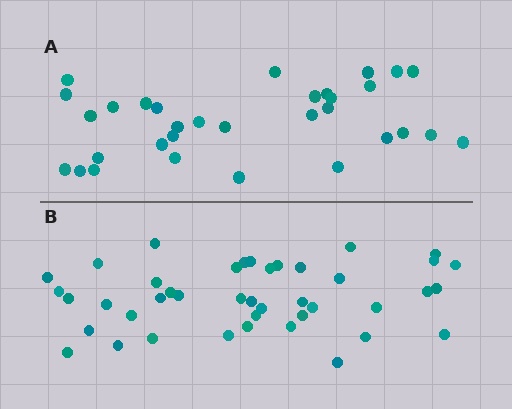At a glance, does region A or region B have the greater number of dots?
Region B (the bottom region) has more dots.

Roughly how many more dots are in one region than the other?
Region B has roughly 10 or so more dots than region A.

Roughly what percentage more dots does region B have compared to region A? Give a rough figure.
About 30% more.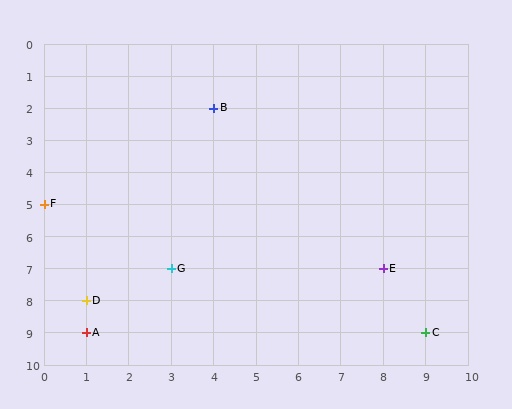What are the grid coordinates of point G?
Point G is at grid coordinates (3, 7).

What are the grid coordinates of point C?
Point C is at grid coordinates (9, 9).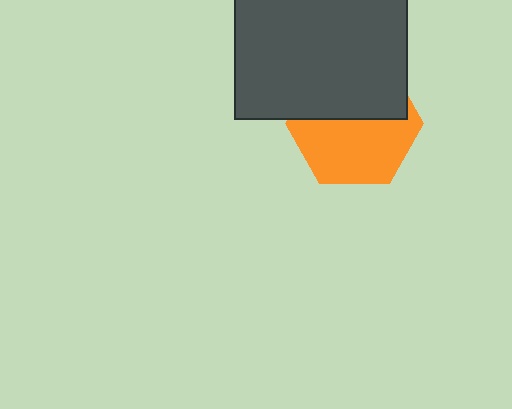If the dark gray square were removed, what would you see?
You would see the complete orange hexagon.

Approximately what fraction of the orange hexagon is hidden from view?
Roughly 44% of the orange hexagon is hidden behind the dark gray square.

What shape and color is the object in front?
The object in front is a dark gray square.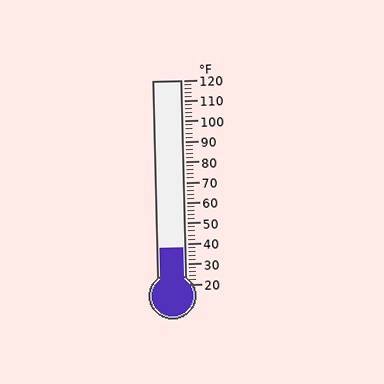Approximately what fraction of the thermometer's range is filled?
The thermometer is filled to approximately 20% of its range.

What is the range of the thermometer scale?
The thermometer scale ranges from 20°F to 120°F.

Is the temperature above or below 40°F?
The temperature is below 40°F.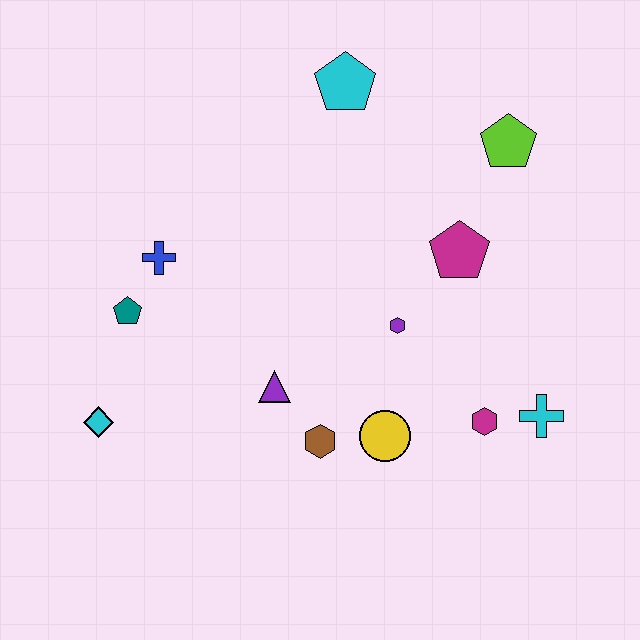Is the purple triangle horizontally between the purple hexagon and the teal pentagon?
Yes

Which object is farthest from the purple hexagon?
The cyan diamond is farthest from the purple hexagon.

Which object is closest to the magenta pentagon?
The purple hexagon is closest to the magenta pentagon.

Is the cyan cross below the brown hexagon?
No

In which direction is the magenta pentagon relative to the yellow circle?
The magenta pentagon is above the yellow circle.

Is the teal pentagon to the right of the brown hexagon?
No